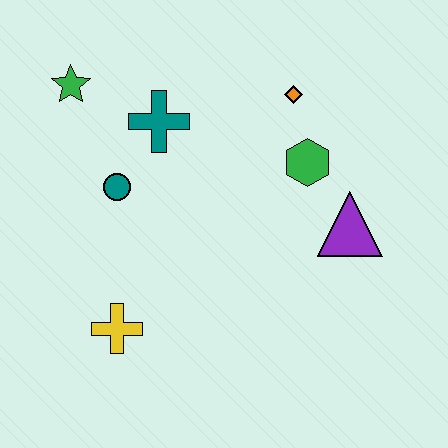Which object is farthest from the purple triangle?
The green star is farthest from the purple triangle.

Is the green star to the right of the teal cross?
No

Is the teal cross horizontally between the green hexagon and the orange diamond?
No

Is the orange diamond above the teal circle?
Yes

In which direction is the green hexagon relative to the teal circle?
The green hexagon is to the right of the teal circle.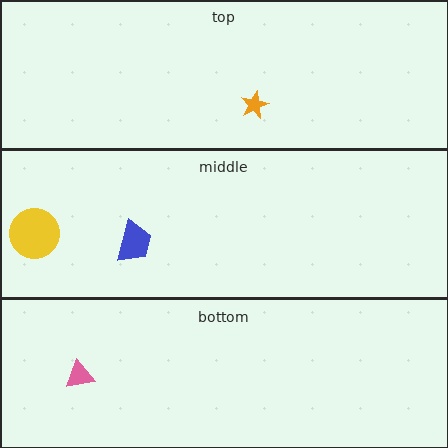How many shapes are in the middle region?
2.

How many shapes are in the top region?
1.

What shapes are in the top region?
The orange star.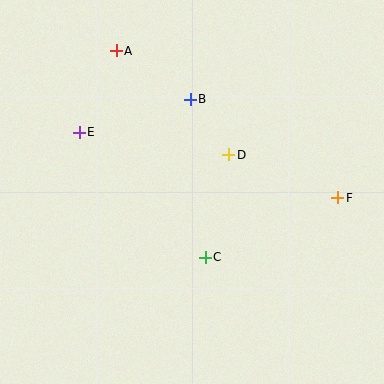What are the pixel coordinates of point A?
Point A is at (116, 51).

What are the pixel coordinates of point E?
Point E is at (79, 132).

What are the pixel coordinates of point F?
Point F is at (338, 198).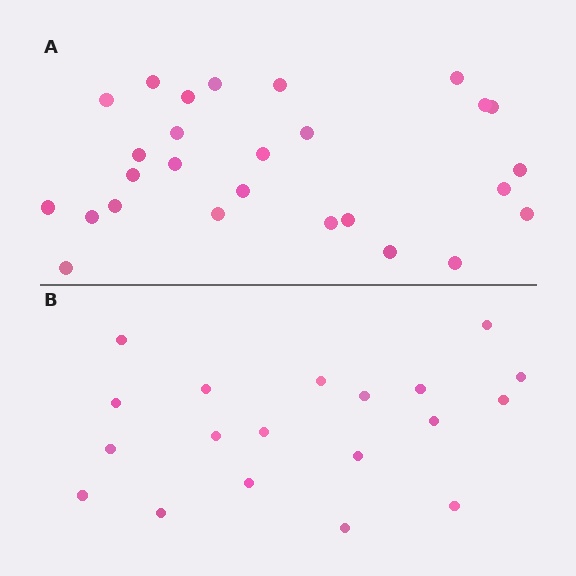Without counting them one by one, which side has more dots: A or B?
Region A (the top region) has more dots.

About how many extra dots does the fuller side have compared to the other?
Region A has roughly 8 or so more dots than region B.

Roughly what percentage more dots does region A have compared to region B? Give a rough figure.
About 40% more.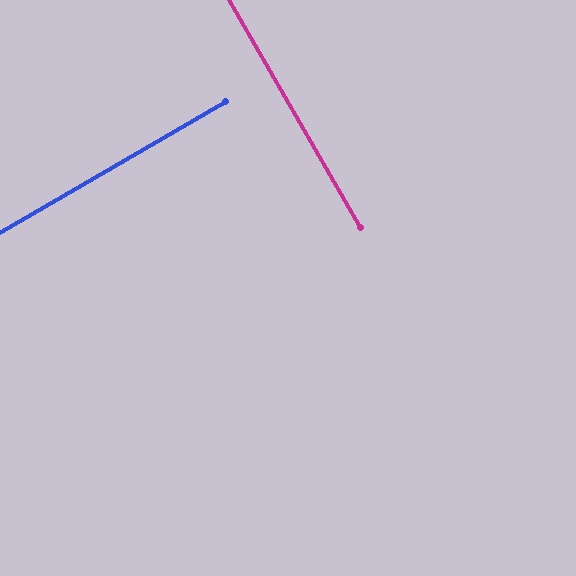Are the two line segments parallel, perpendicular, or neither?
Perpendicular — they meet at approximately 90°.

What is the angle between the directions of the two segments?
Approximately 90 degrees.